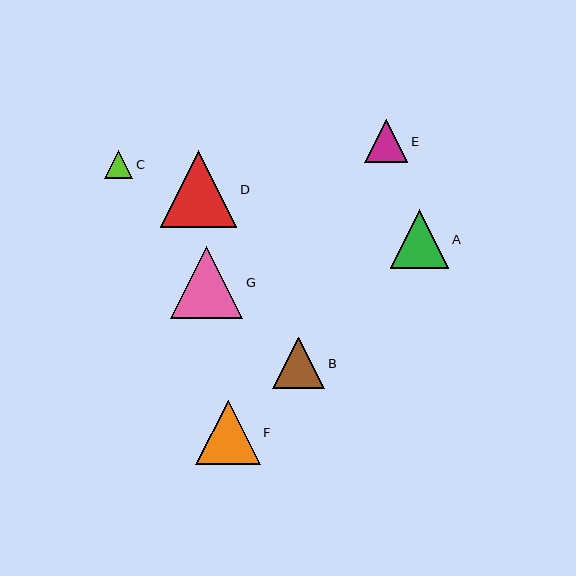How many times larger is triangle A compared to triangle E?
Triangle A is approximately 1.3 times the size of triangle E.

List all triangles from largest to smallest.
From largest to smallest: D, G, F, A, B, E, C.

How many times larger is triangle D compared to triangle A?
Triangle D is approximately 1.3 times the size of triangle A.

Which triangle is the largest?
Triangle D is the largest with a size of approximately 77 pixels.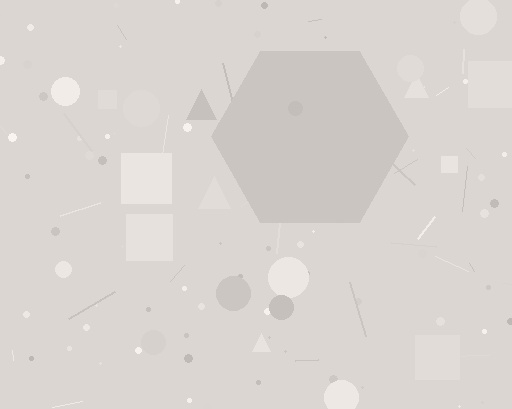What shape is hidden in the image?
A hexagon is hidden in the image.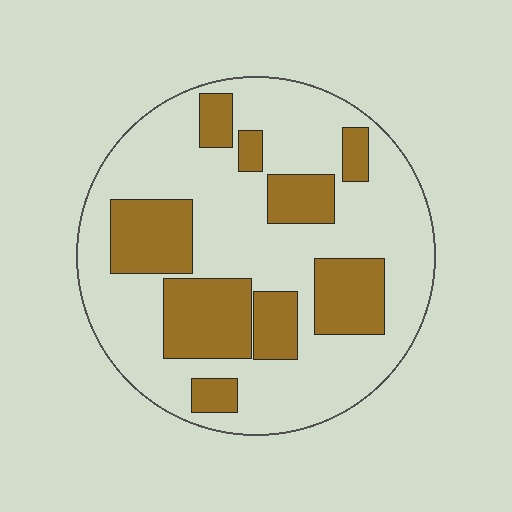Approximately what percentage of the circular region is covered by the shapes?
Approximately 30%.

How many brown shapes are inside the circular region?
9.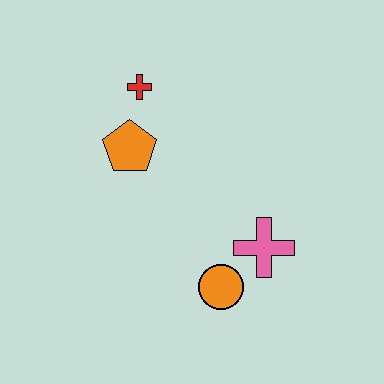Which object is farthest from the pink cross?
The red cross is farthest from the pink cross.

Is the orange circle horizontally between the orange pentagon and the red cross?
No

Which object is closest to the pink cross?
The orange circle is closest to the pink cross.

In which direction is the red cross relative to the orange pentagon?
The red cross is above the orange pentagon.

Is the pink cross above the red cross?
No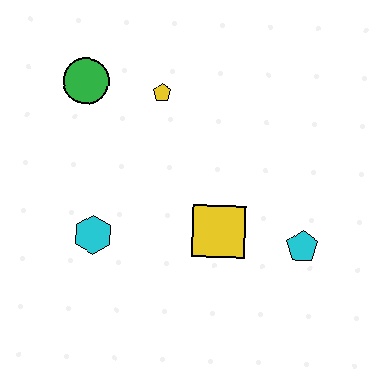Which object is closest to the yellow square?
The cyan pentagon is closest to the yellow square.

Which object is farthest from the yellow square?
The green circle is farthest from the yellow square.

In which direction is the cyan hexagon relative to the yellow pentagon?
The cyan hexagon is below the yellow pentagon.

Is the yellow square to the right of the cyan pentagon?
No